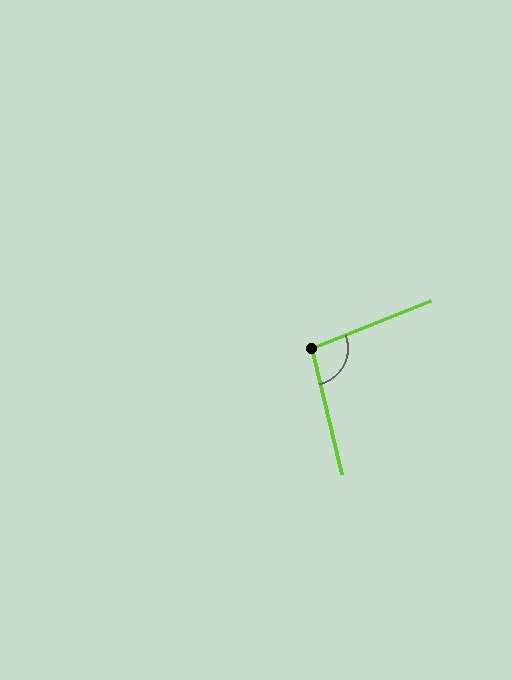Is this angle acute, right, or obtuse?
It is obtuse.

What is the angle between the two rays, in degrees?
Approximately 98 degrees.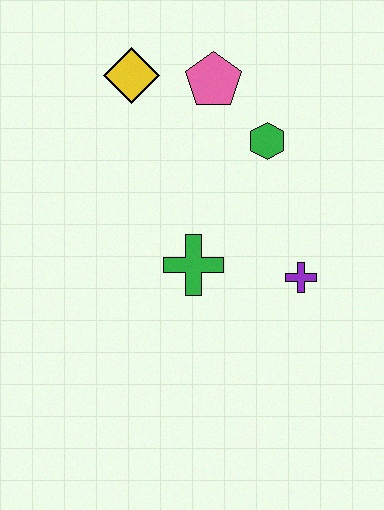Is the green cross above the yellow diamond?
No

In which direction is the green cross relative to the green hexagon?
The green cross is below the green hexagon.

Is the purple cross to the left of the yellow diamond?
No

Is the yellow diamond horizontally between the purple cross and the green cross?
No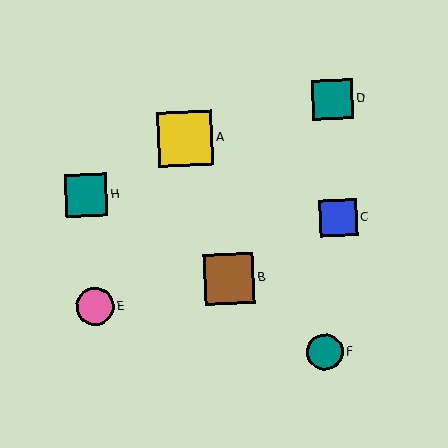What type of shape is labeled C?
Shape C is a blue square.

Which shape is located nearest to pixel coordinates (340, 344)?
The teal circle (labeled F) at (325, 352) is nearest to that location.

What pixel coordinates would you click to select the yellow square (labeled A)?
Click at (185, 139) to select the yellow square A.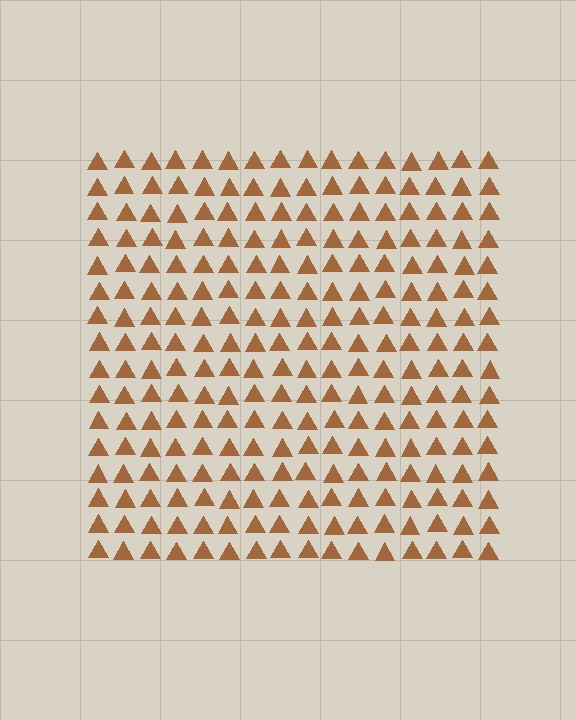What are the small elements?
The small elements are triangles.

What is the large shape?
The large shape is a square.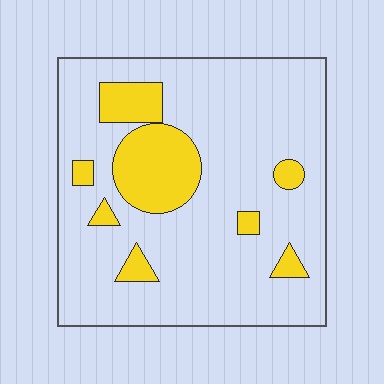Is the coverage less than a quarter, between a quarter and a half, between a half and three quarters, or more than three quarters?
Less than a quarter.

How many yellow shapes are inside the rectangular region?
8.